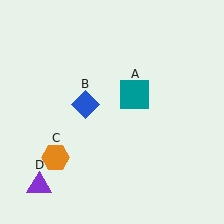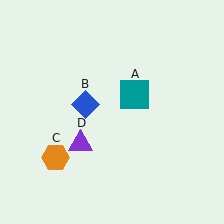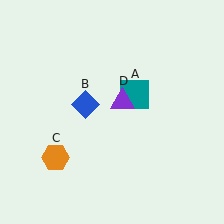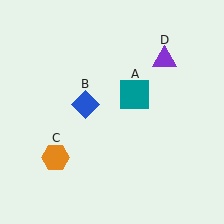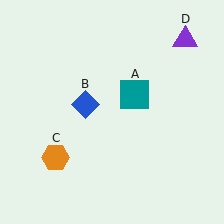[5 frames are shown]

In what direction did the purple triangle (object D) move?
The purple triangle (object D) moved up and to the right.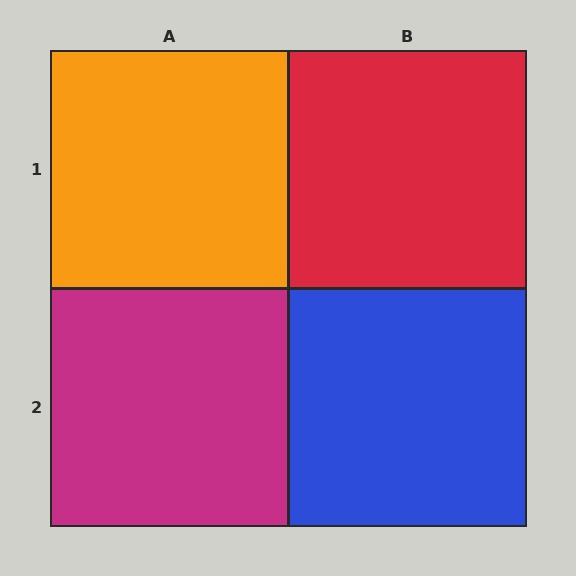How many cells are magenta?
1 cell is magenta.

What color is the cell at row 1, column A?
Orange.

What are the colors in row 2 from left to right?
Magenta, blue.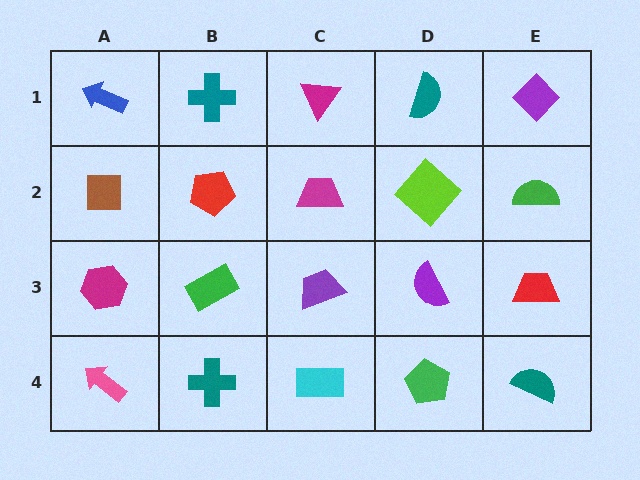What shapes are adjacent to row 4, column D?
A purple semicircle (row 3, column D), a cyan rectangle (row 4, column C), a teal semicircle (row 4, column E).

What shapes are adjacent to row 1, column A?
A brown square (row 2, column A), a teal cross (row 1, column B).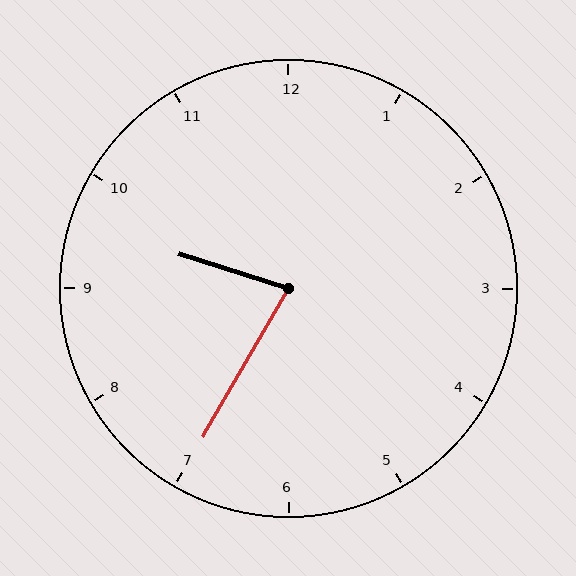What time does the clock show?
9:35.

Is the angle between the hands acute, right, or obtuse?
It is acute.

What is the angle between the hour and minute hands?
Approximately 78 degrees.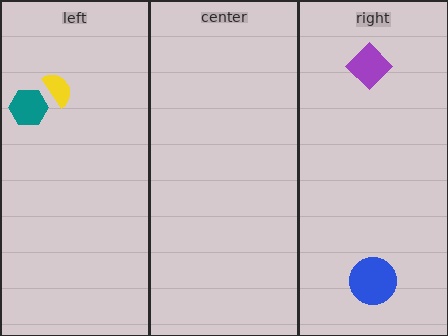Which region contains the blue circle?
The right region.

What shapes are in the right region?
The purple diamond, the blue circle.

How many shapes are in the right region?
2.